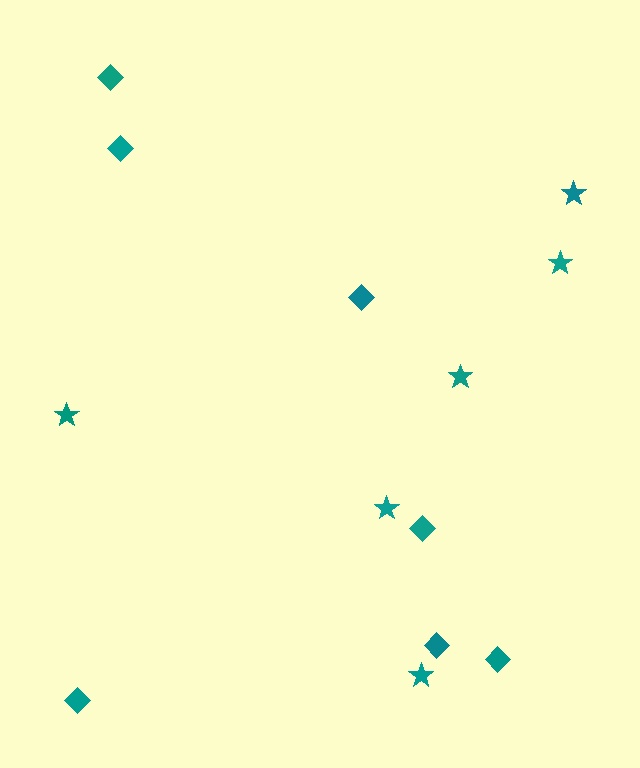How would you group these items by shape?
There are 2 groups: one group of diamonds (7) and one group of stars (6).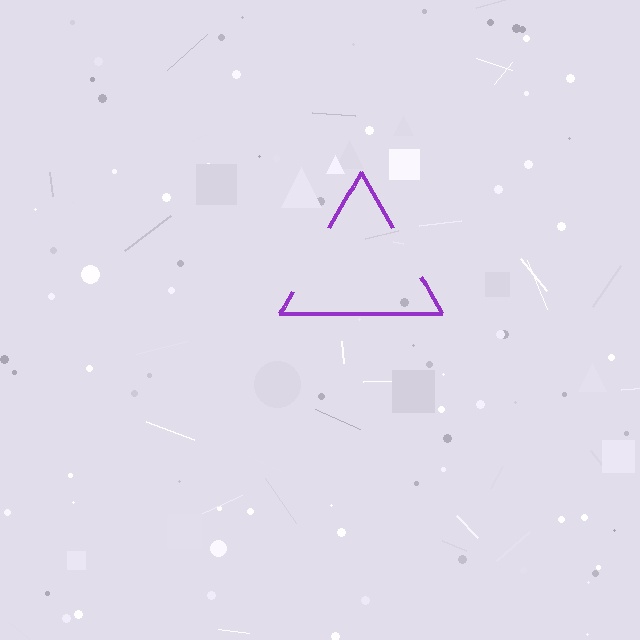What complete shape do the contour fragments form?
The contour fragments form a triangle.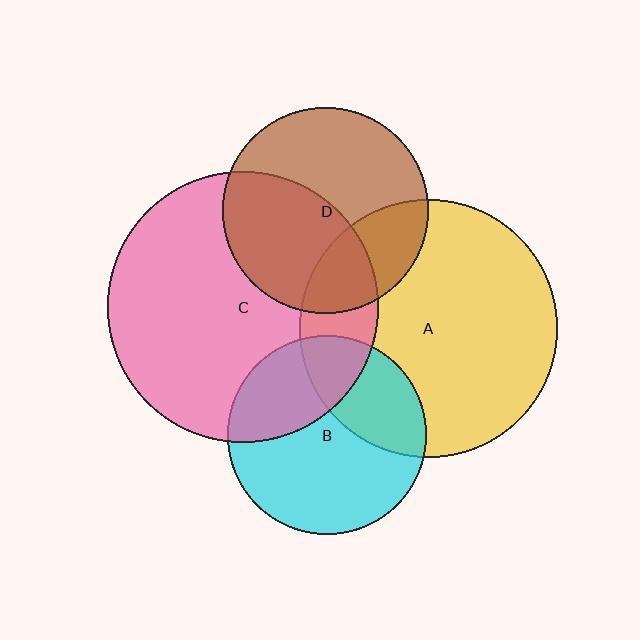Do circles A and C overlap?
Yes.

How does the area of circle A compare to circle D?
Approximately 1.6 times.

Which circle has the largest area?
Circle C (pink).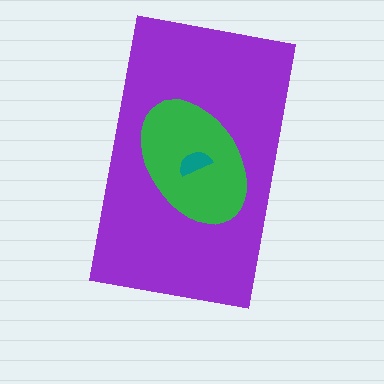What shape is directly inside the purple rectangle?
The green ellipse.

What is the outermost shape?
The purple rectangle.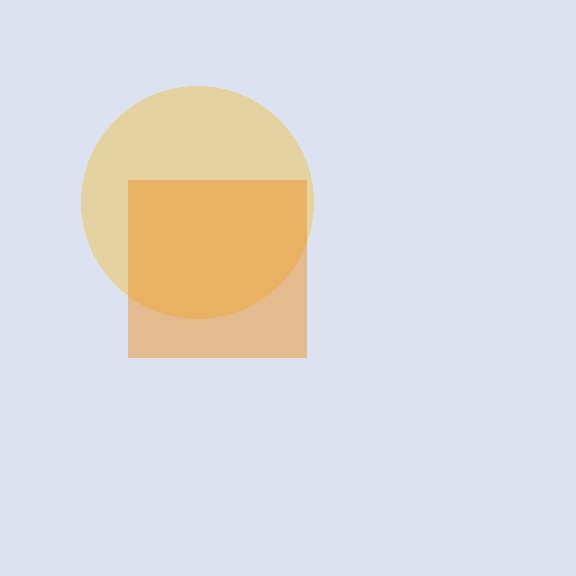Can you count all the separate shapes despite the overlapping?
Yes, there are 2 separate shapes.